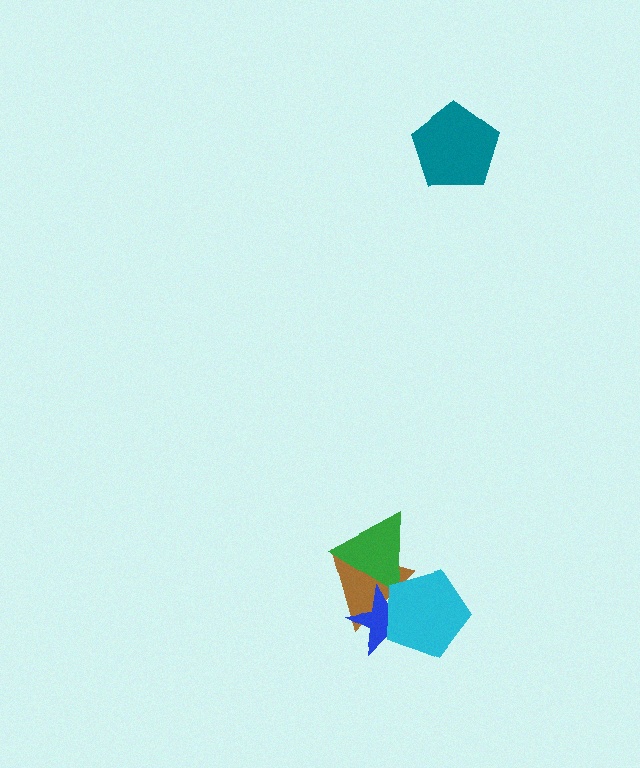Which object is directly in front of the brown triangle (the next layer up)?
The blue star is directly in front of the brown triangle.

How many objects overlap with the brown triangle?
3 objects overlap with the brown triangle.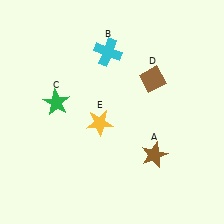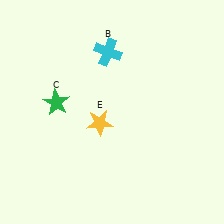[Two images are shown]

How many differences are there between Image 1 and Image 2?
There are 2 differences between the two images.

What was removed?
The brown diamond (D), the brown star (A) were removed in Image 2.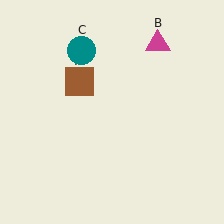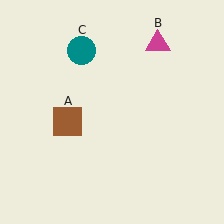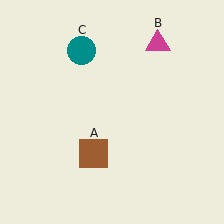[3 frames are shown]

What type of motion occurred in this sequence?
The brown square (object A) rotated counterclockwise around the center of the scene.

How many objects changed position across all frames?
1 object changed position: brown square (object A).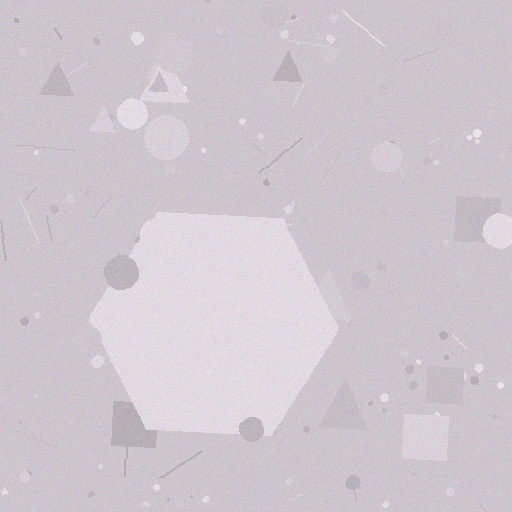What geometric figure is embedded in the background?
A hexagon is embedded in the background.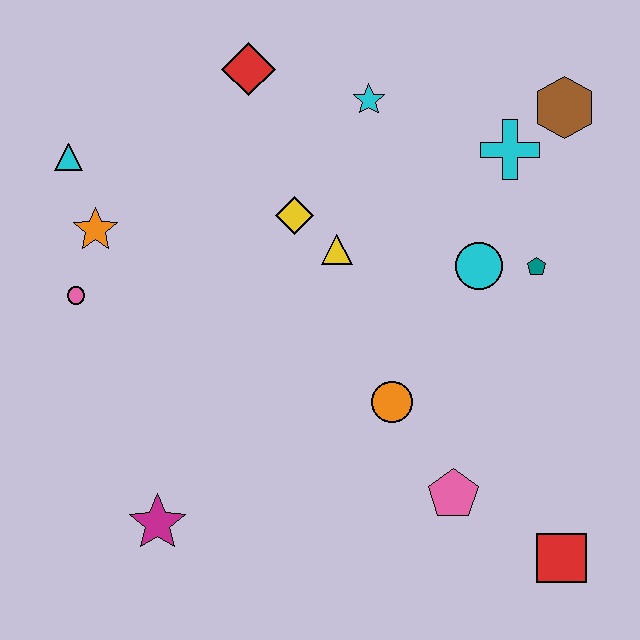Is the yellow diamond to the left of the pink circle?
No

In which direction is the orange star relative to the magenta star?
The orange star is above the magenta star.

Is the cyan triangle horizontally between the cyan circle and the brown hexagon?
No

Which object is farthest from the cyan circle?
The cyan triangle is farthest from the cyan circle.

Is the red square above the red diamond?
No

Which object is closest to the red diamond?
The cyan star is closest to the red diamond.